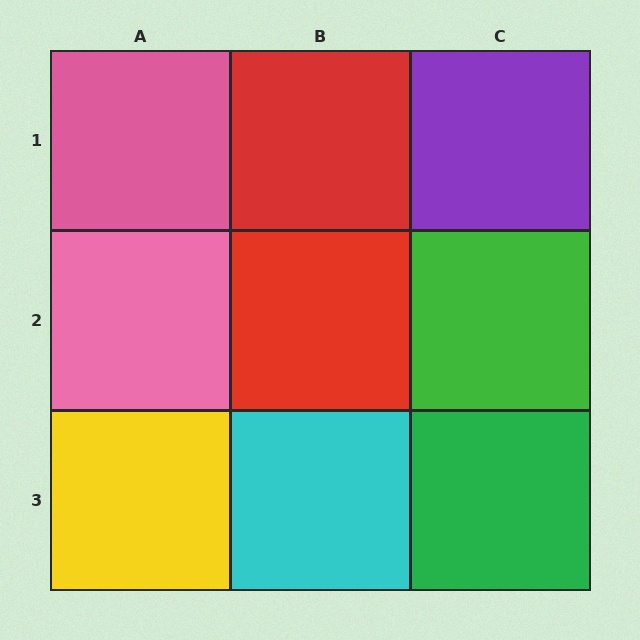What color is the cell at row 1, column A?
Pink.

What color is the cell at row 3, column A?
Yellow.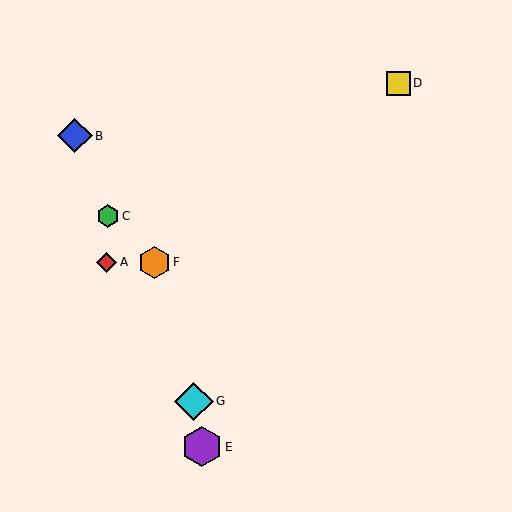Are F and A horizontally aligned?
Yes, both are at y≈262.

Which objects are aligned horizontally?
Objects A, F are aligned horizontally.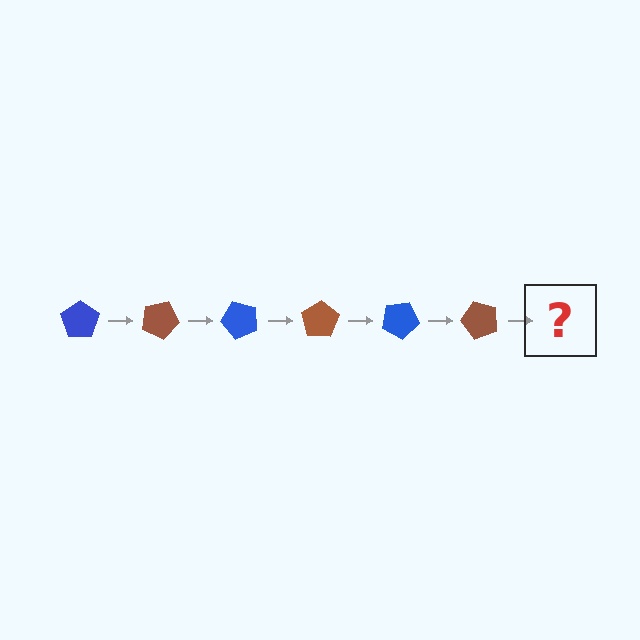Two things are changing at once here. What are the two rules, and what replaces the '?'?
The two rules are that it rotates 25 degrees each step and the color cycles through blue and brown. The '?' should be a blue pentagon, rotated 150 degrees from the start.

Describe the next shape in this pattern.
It should be a blue pentagon, rotated 150 degrees from the start.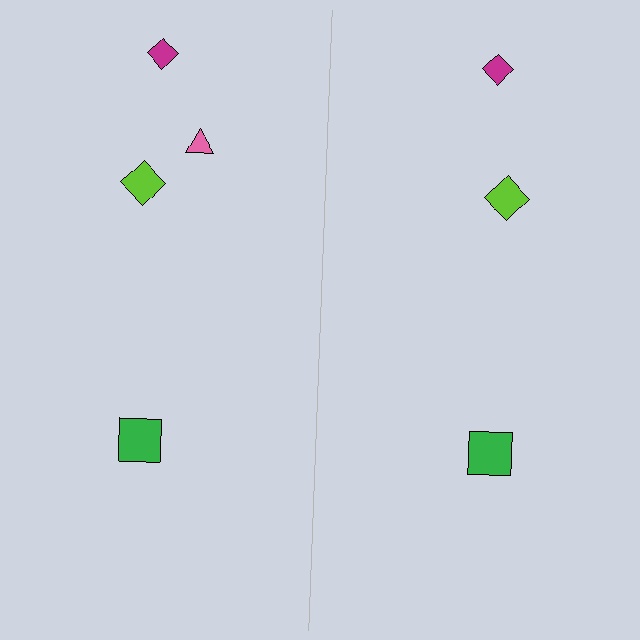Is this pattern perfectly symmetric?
No, the pattern is not perfectly symmetric. A pink triangle is missing from the right side.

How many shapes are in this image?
There are 7 shapes in this image.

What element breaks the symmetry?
A pink triangle is missing from the right side.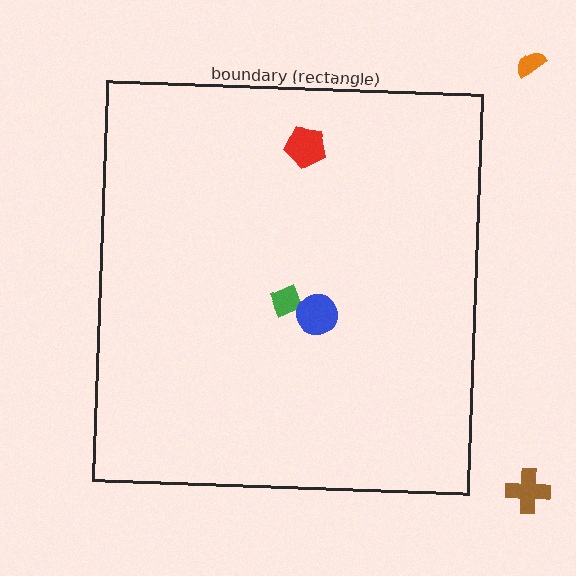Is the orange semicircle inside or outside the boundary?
Outside.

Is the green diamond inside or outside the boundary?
Inside.